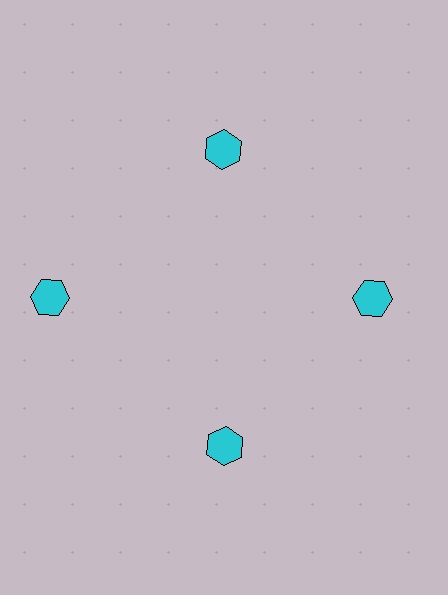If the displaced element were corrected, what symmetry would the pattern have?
It would have 4-fold rotational symmetry — the pattern would map onto itself every 90 degrees.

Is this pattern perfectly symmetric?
No. The 4 cyan hexagons are arranged in a ring, but one element near the 9 o'clock position is pushed outward from the center, breaking the 4-fold rotational symmetry.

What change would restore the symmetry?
The symmetry would be restored by moving it inward, back onto the ring so that all 4 hexagons sit at equal angles and equal distance from the center.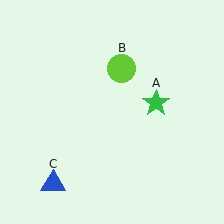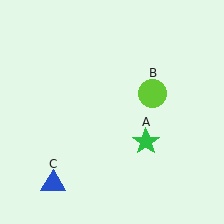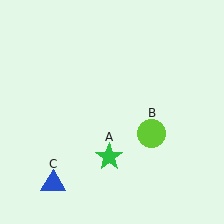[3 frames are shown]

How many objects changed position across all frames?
2 objects changed position: green star (object A), lime circle (object B).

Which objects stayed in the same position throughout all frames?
Blue triangle (object C) remained stationary.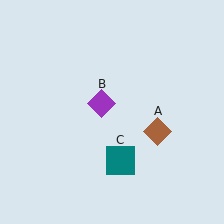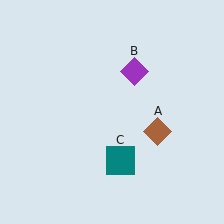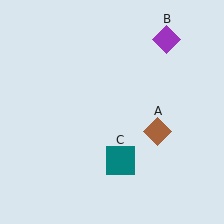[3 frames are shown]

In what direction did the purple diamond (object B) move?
The purple diamond (object B) moved up and to the right.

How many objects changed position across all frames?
1 object changed position: purple diamond (object B).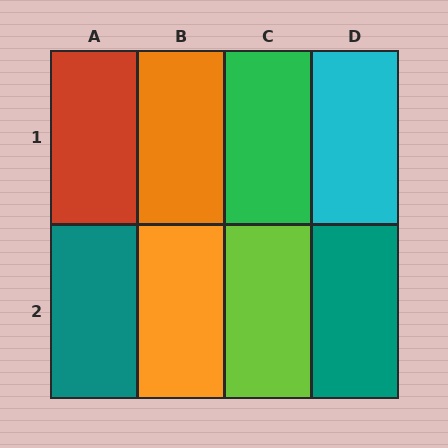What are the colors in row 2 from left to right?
Teal, orange, lime, teal.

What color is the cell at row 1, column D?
Cyan.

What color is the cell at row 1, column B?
Orange.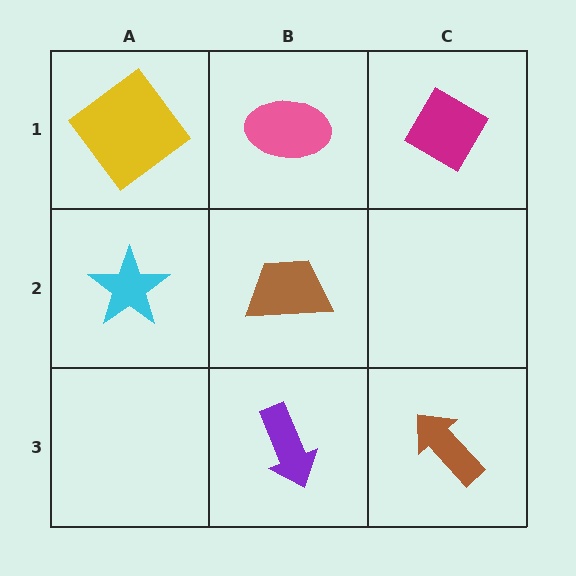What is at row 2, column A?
A cyan star.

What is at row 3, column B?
A purple arrow.